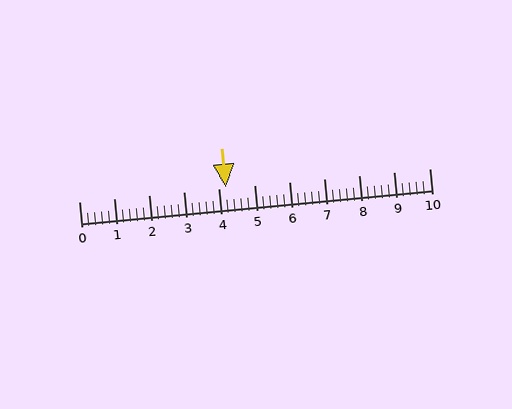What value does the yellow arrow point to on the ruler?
The yellow arrow points to approximately 4.2.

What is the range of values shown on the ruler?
The ruler shows values from 0 to 10.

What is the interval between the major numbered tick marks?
The major tick marks are spaced 1 units apart.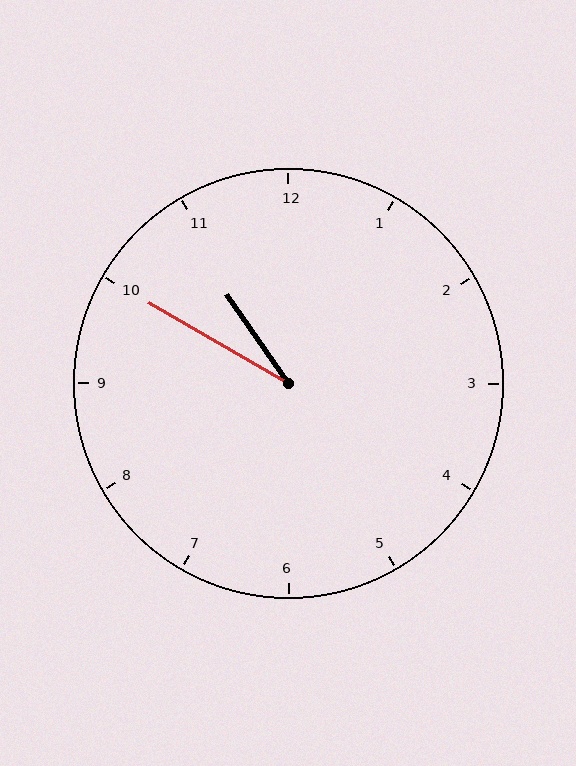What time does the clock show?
10:50.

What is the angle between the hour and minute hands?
Approximately 25 degrees.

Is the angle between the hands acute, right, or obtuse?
It is acute.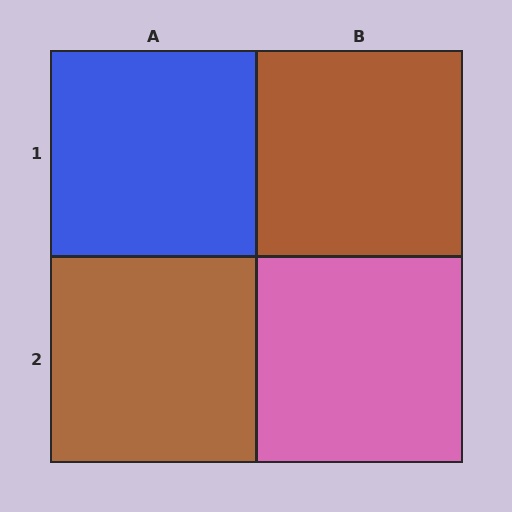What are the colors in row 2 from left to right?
Brown, pink.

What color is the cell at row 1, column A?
Blue.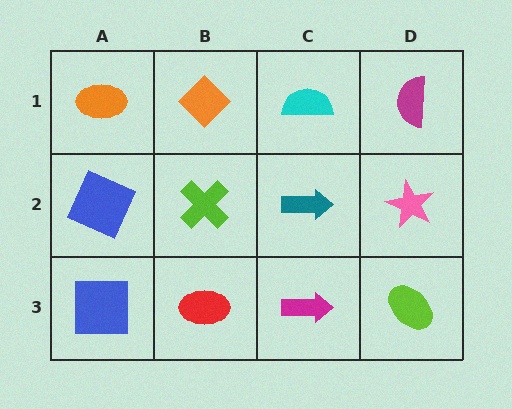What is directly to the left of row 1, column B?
An orange ellipse.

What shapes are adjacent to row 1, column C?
A teal arrow (row 2, column C), an orange diamond (row 1, column B), a magenta semicircle (row 1, column D).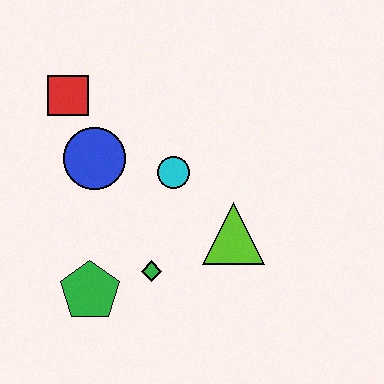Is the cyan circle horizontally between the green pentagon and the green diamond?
No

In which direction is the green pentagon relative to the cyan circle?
The green pentagon is below the cyan circle.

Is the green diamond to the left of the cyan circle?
Yes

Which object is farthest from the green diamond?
The red square is farthest from the green diamond.